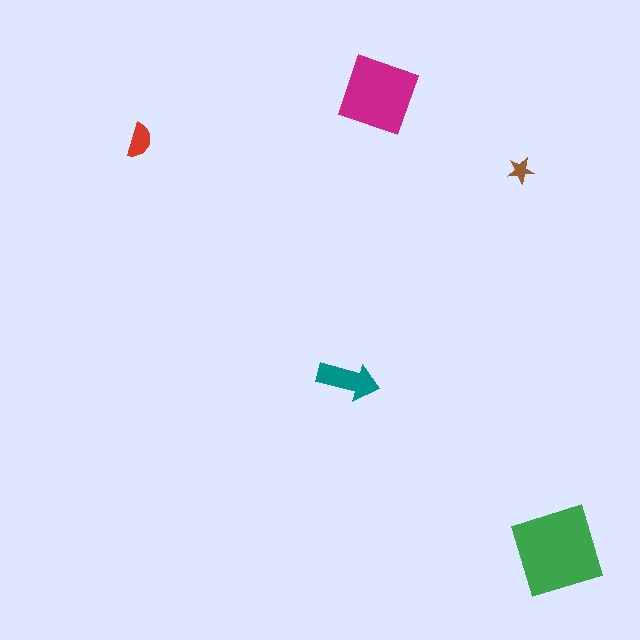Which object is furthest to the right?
The green diamond is rightmost.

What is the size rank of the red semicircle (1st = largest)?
4th.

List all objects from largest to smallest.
The green diamond, the magenta square, the teal arrow, the red semicircle, the brown star.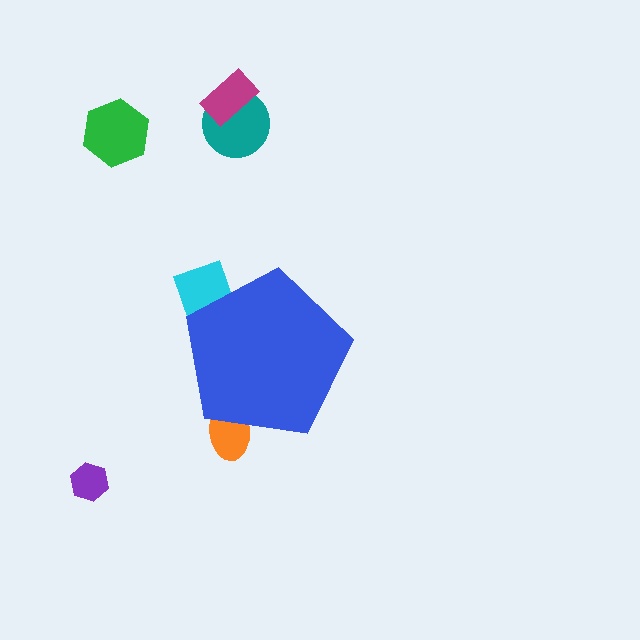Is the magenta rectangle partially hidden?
No, the magenta rectangle is fully visible.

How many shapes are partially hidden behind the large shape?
2 shapes are partially hidden.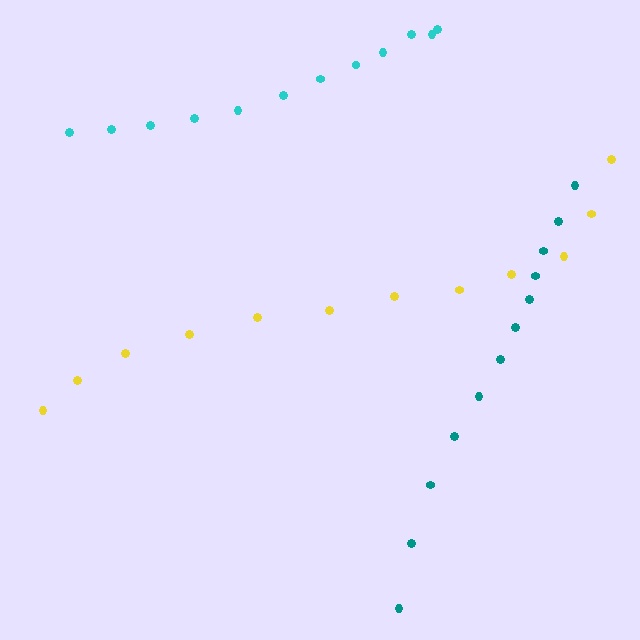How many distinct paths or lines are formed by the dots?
There are 3 distinct paths.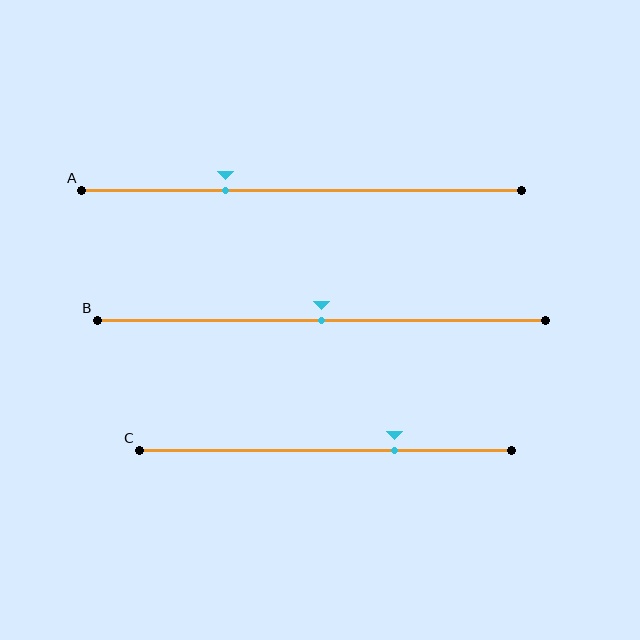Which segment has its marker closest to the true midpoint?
Segment B has its marker closest to the true midpoint.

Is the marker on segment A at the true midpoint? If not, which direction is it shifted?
No, the marker on segment A is shifted to the left by about 17% of the segment length.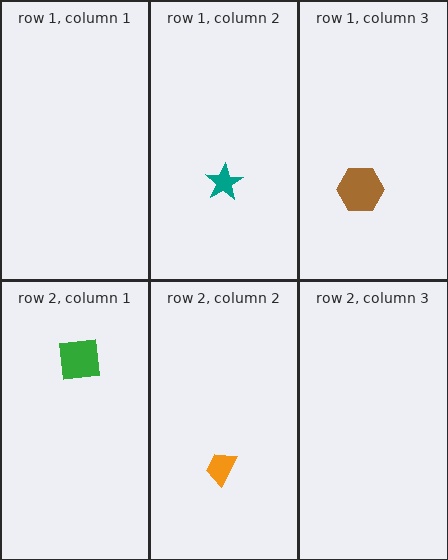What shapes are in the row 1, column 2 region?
The teal star.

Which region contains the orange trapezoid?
The row 2, column 2 region.